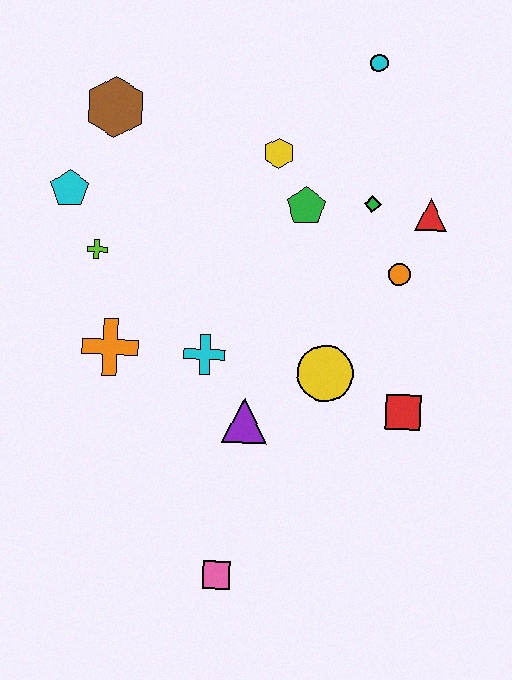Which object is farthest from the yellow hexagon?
The pink square is farthest from the yellow hexagon.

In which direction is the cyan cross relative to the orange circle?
The cyan cross is to the left of the orange circle.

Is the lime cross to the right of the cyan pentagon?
Yes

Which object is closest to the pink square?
The purple triangle is closest to the pink square.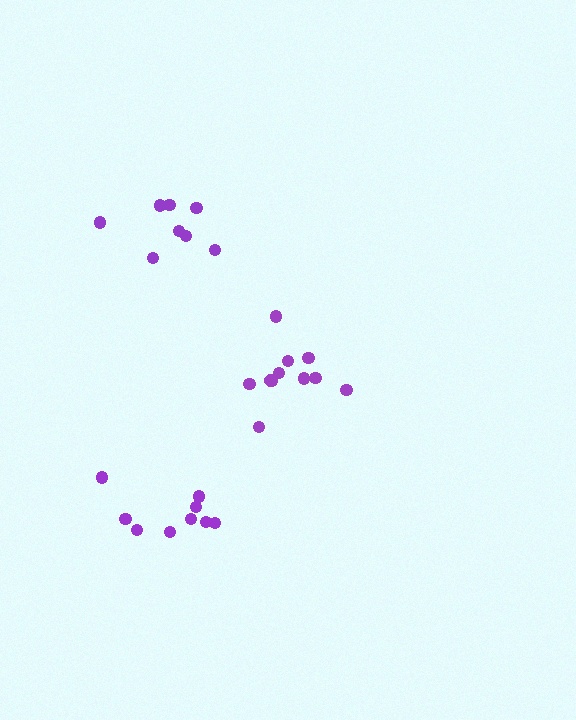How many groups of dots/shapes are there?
There are 3 groups.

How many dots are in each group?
Group 1: 9 dots, Group 2: 11 dots, Group 3: 8 dots (28 total).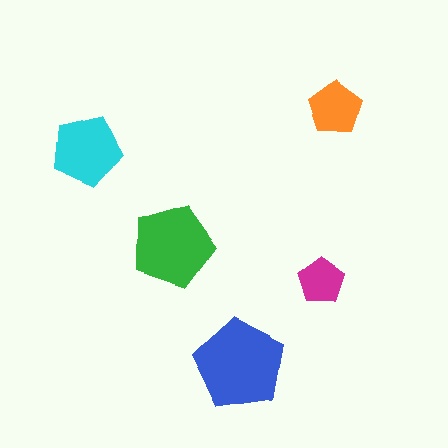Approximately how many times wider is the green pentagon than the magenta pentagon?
About 2 times wider.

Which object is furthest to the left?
The cyan pentagon is leftmost.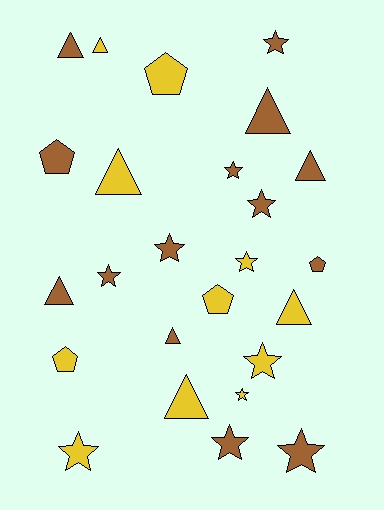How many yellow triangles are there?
There are 4 yellow triangles.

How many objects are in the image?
There are 25 objects.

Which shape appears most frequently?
Star, with 11 objects.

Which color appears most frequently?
Brown, with 14 objects.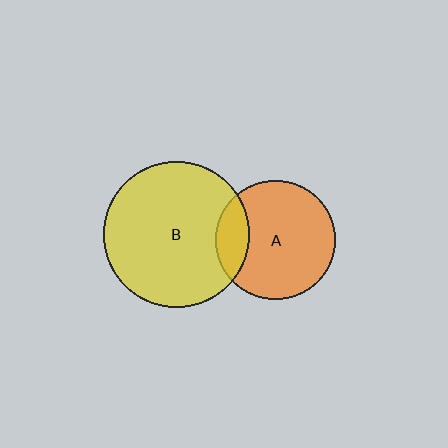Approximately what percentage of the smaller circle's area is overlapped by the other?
Approximately 20%.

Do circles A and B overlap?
Yes.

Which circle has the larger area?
Circle B (yellow).